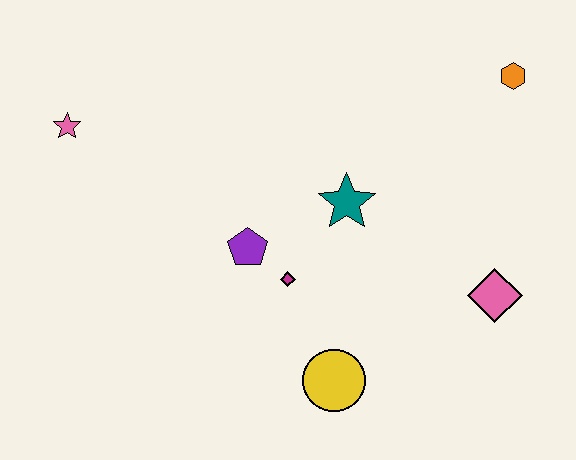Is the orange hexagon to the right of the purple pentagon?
Yes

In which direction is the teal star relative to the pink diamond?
The teal star is to the left of the pink diamond.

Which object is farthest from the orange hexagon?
The pink star is farthest from the orange hexagon.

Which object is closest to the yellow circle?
The magenta diamond is closest to the yellow circle.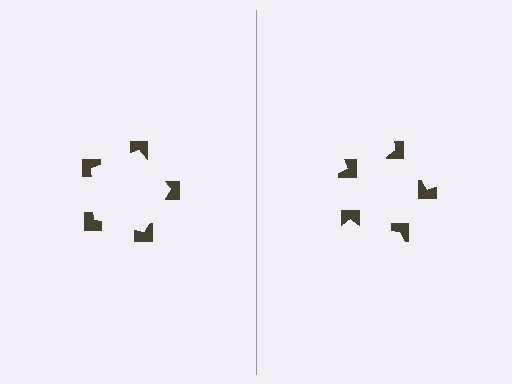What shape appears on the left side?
An illusory pentagon.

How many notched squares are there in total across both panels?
10 — 5 on each side.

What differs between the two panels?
The notched squares are positioned identically on both sides; only the wedge orientations differ. On the left they align to a pentagon; on the right they are misaligned.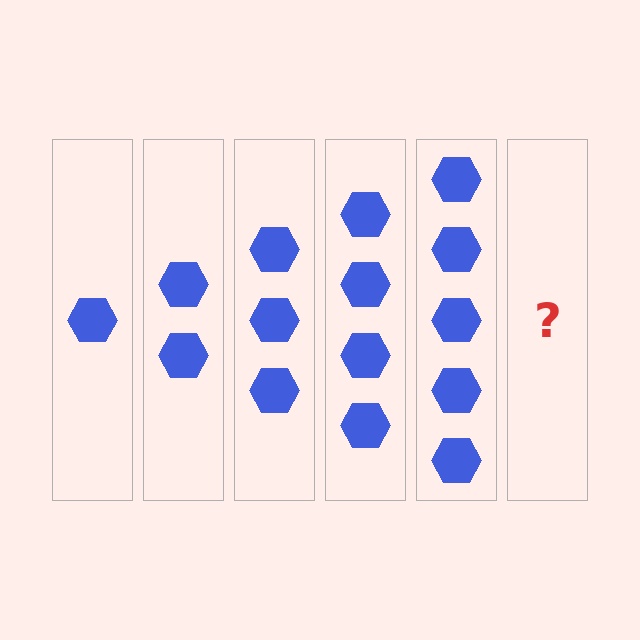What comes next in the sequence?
The next element should be 6 hexagons.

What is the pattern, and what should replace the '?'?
The pattern is that each step adds one more hexagon. The '?' should be 6 hexagons.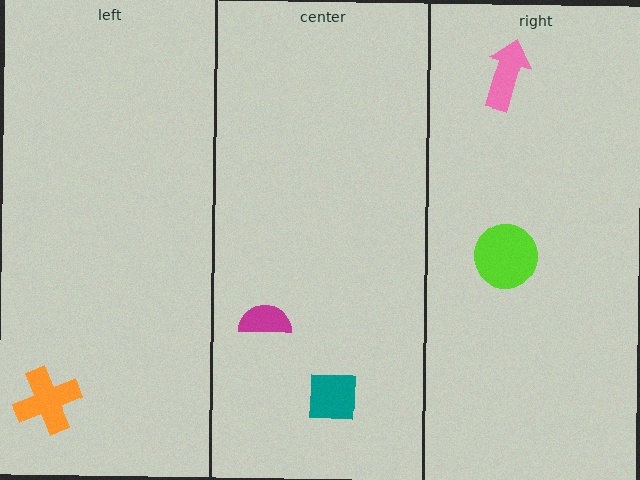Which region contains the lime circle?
The right region.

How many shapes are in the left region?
1.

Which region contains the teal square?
The center region.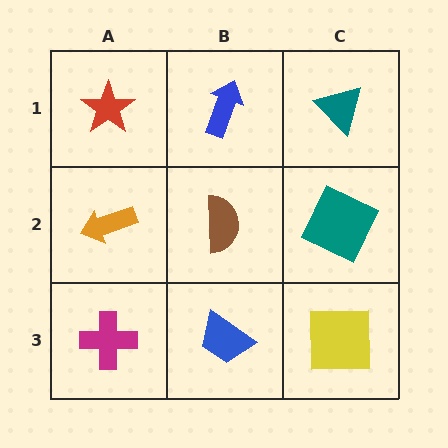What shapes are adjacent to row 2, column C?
A teal triangle (row 1, column C), a yellow square (row 3, column C), a brown semicircle (row 2, column B).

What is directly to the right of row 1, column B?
A teal triangle.